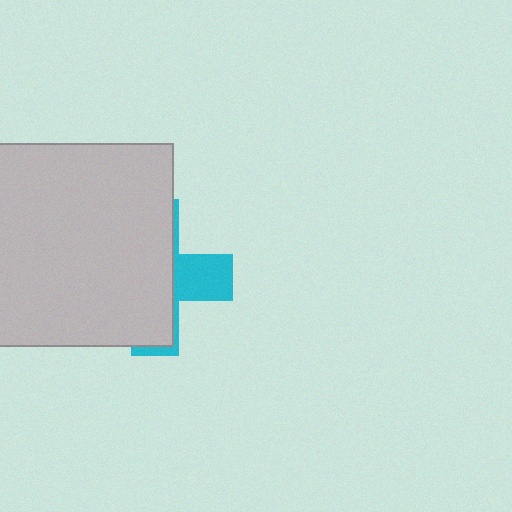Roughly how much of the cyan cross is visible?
A small part of it is visible (roughly 30%).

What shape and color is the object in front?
The object in front is a light gray square.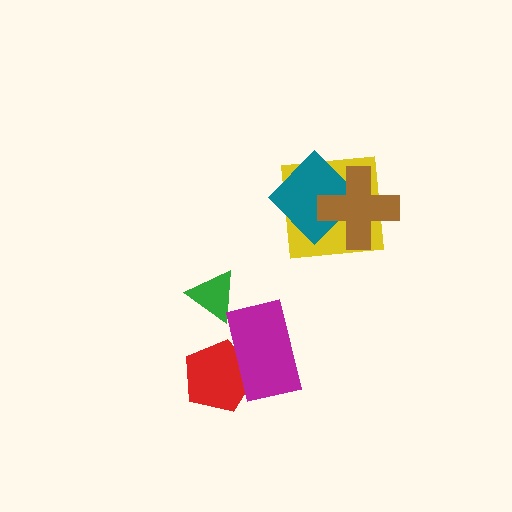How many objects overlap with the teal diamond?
2 objects overlap with the teal diamond.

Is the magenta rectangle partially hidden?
No, no other shape covers it.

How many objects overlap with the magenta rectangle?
1 object overlaps with the magenta rectangle.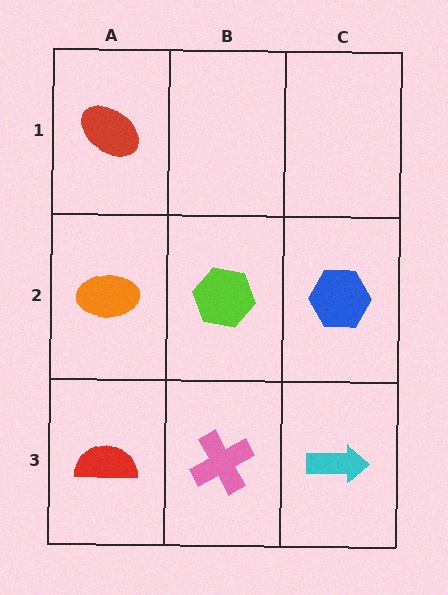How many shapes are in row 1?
1 shape.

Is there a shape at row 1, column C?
No, that cell is empty.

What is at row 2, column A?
An orange ellipse.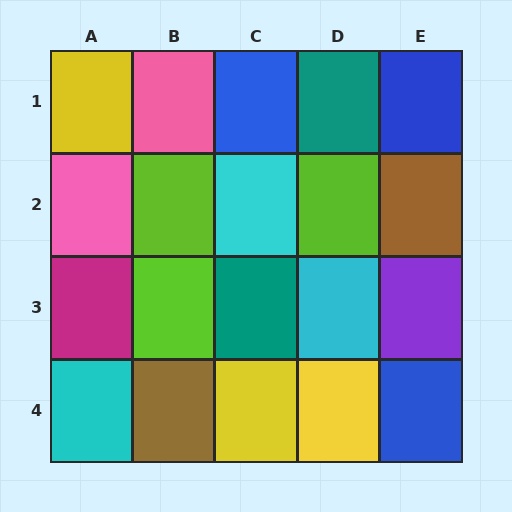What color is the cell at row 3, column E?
Purple.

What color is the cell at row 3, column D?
Cyan.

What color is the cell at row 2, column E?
Brown.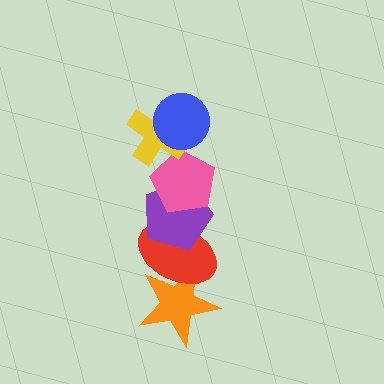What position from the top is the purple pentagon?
The purple pentagon is 4th from the top.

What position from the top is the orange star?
The orange star is 6th from the top.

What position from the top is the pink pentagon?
The pink pentagon is 3rd from the top.